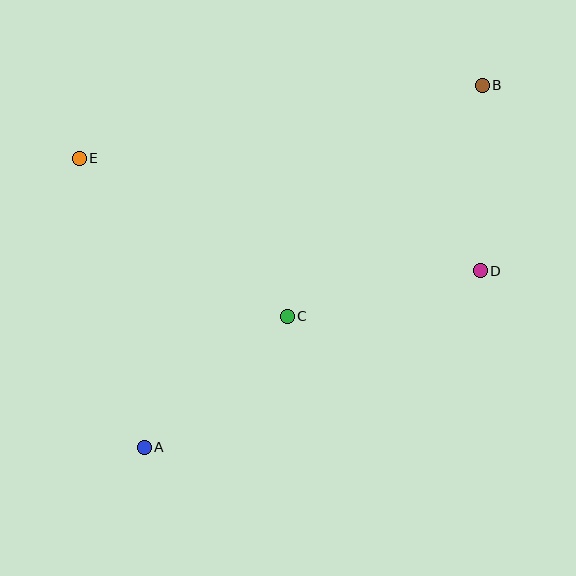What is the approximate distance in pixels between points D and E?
The distance between D and E is approximately 416 pixels.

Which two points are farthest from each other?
Points A and B are farthest from each other.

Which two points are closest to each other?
Points B and D are closest to each other.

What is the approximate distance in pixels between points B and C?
The distance between B and C is approximately 302 pixels.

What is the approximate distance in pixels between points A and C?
The distance between A and C is approximately 194 pixels.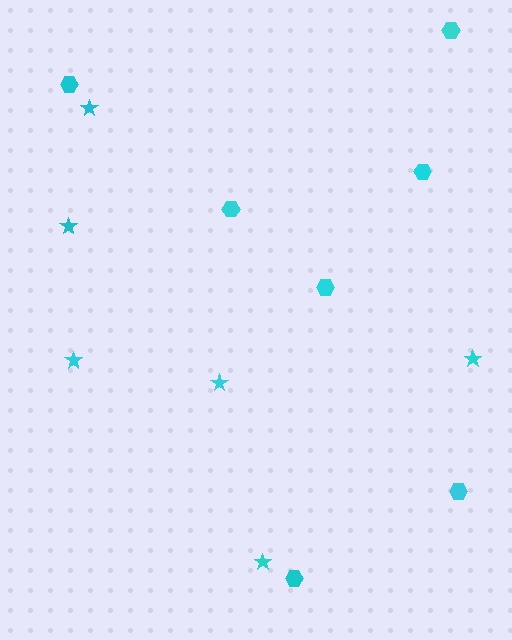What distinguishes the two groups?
There are 2 groups: one group of hexagons (7) and one group of stars (6).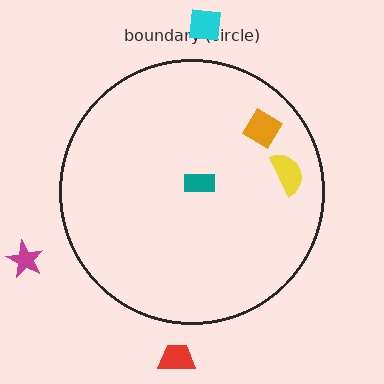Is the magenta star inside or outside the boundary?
Outside.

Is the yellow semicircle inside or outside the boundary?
Inside.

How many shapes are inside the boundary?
3 inside, 3 outside.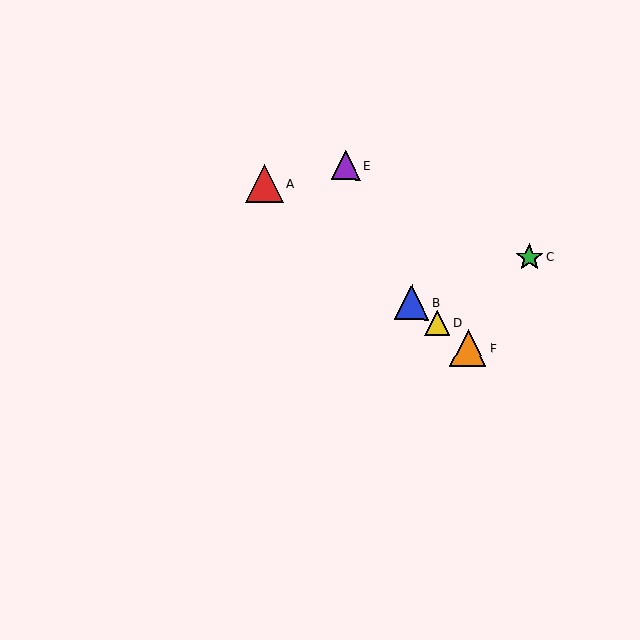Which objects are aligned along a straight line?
Objects A, B, D, F are aligned along a straight line.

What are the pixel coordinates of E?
Object E is at (346, 165).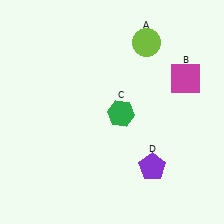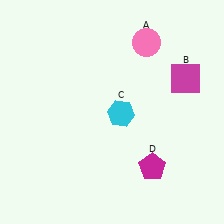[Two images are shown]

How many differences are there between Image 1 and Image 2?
There are 3 differences between the two images.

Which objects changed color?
A changed from lime to pink. C changed from green to cyan. D changed from purple to magenta.